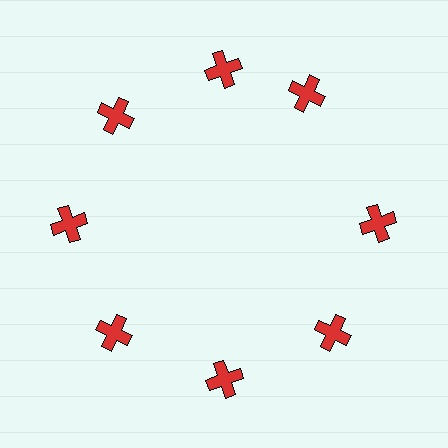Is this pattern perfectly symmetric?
No. The 8 red crosses are arranged in a ring, but one element near the 2 o'clock position is rotated out of alignment along the ring, breaking the 8-fold rotational symmetry.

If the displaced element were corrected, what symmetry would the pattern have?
It would have 8-fold rotational symmetry — the pattern would map onto itself every 45 degrees.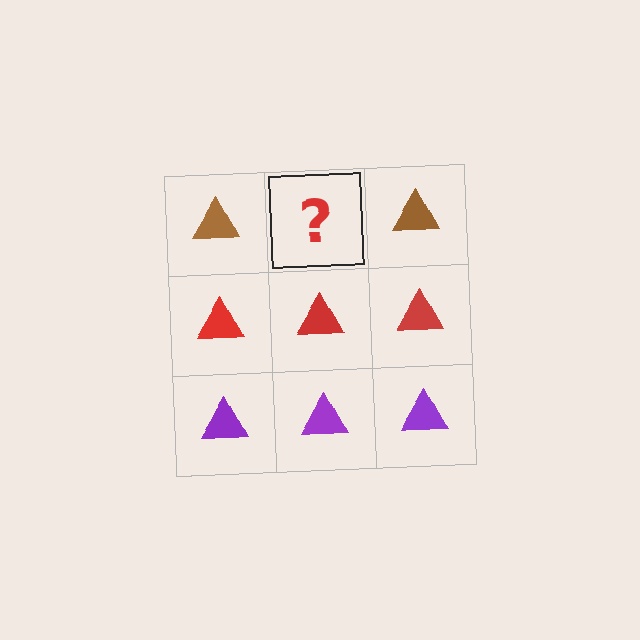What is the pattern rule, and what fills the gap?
The rule is that each row has a consistent color. The gap should be filled with a brown triangle.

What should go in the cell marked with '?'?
The missing cell should contain a brown triangle.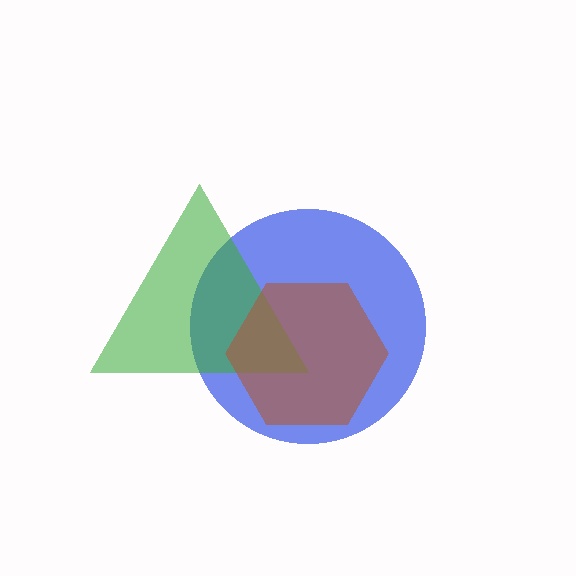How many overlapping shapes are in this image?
There are 3 overlapping shapes in the image.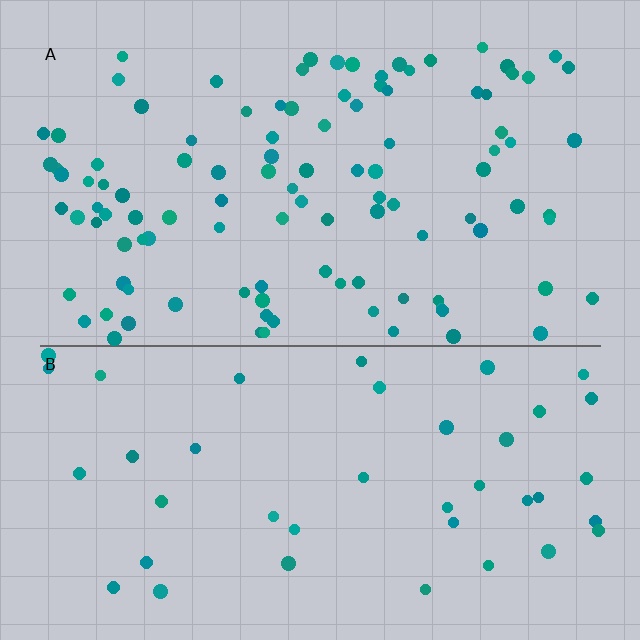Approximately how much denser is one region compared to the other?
Approximately 2.6× — region A over region B.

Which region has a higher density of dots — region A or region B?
A (the top).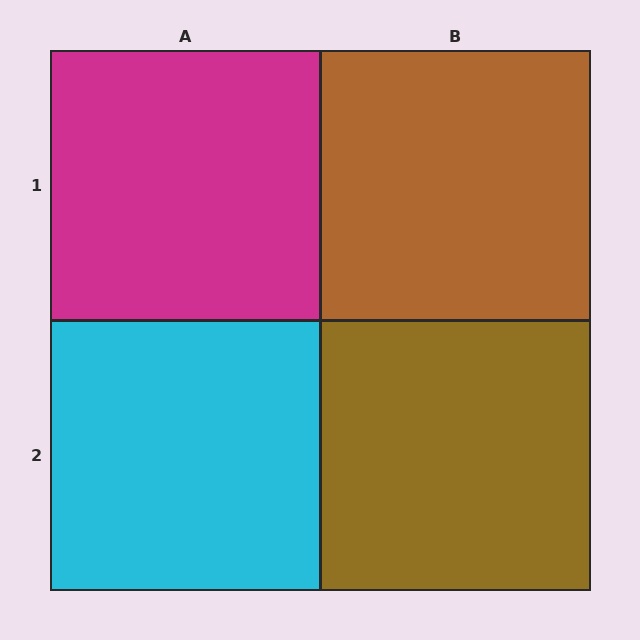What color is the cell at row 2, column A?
Cyan.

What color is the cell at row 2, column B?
Brown.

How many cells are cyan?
1 cell is cyan.